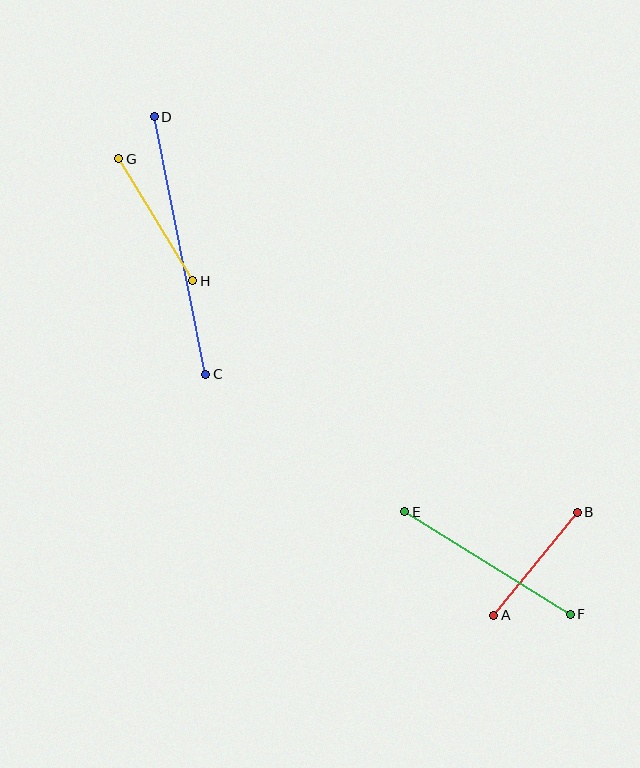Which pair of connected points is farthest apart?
Points C and D are farthest apart.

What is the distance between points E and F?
The distance is approximately 194 pixels.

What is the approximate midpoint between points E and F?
The midpoint is at approximately (488, 563) pixels.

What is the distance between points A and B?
The distance is approximately 133 pixels.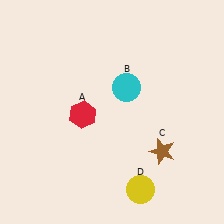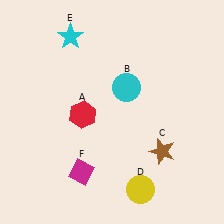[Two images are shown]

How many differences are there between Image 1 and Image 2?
There are 2 differences between the two images.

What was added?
A cyan star (E), a magenta diamond (F) were added in Image 2.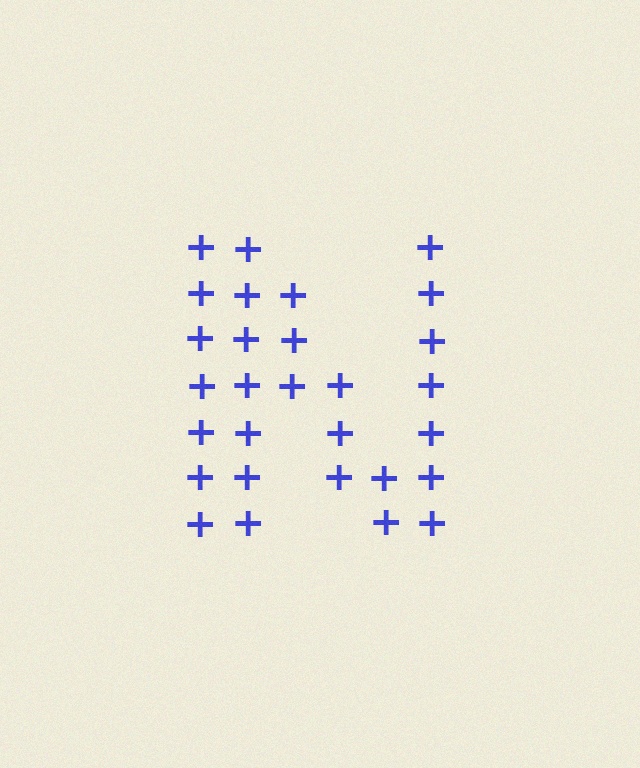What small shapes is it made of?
It is made of small plus signs.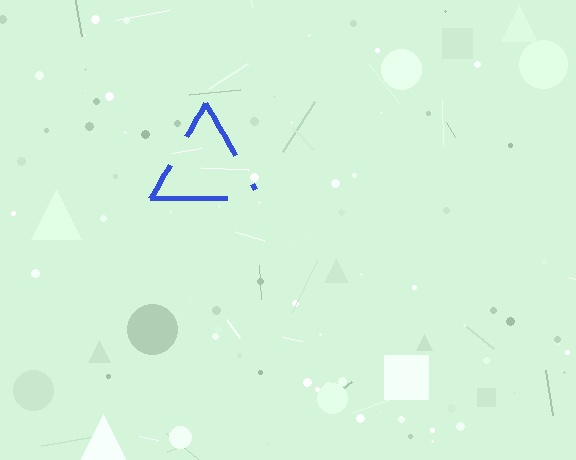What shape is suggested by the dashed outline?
The dashed outline suggests a triangle.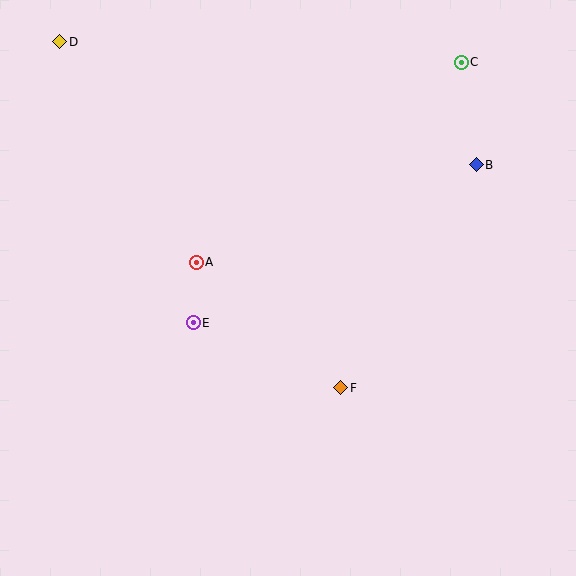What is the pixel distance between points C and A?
The distance between C and A is 332 pixels.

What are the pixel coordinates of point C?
Point C is at (461, 62).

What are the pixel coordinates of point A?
Point A is at (196, 262).